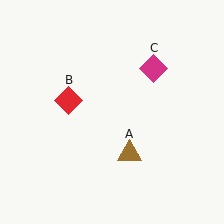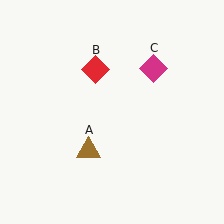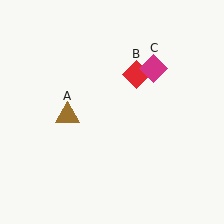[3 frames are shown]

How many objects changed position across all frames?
2 objects changed position: brown triangle (object A), red diamond (object B).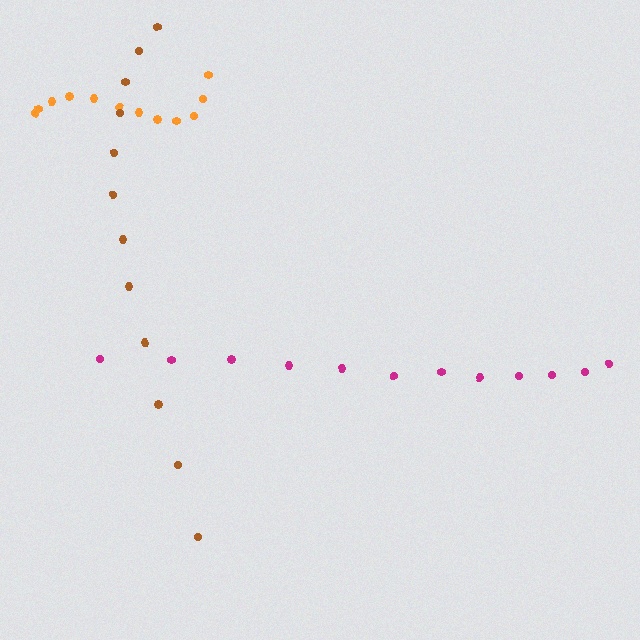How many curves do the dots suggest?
There are 3 distinct paths.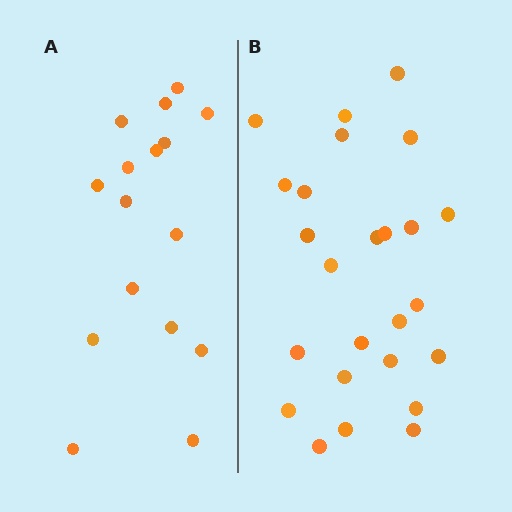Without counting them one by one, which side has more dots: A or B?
Region B (the right region) has more dots.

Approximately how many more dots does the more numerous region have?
Region B has roughly 8 or so more dots than region A.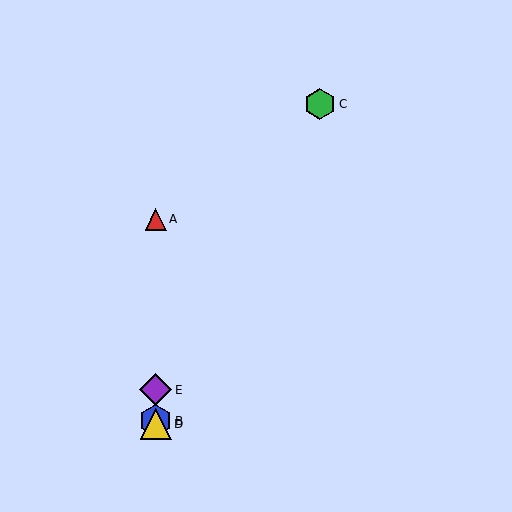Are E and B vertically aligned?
Yes, both are at x≈156.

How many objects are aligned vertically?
4 objects (A, B, D, E) are aligned vertically.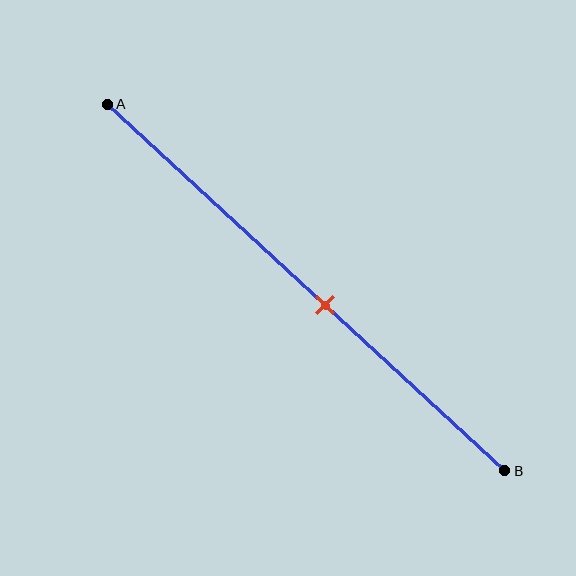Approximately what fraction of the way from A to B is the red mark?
The red mark is approximately 55% of the way from A to B.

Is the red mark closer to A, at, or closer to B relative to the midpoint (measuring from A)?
The red mark is closer to point B than the midpoint of segment AB.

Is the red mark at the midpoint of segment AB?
No, the mark is at about 55% from A, not at the 50% midpoint.